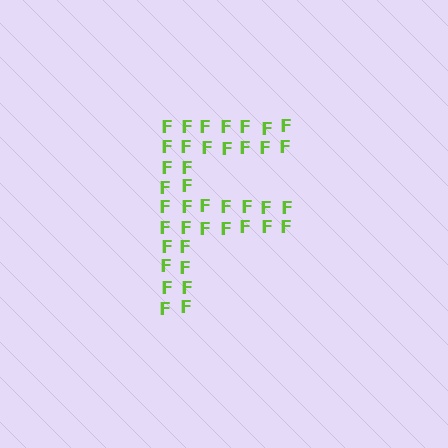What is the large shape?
The large shape is the letter F.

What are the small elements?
The small elements are letter F's.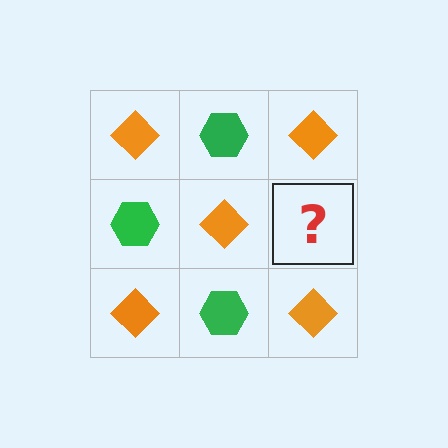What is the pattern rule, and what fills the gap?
The rule is that it alternates orange diamond and green hexagon in a checkerboard pattern. The gap should be filled with a green hexagon.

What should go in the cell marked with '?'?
The missing cell should contain a green hexagon.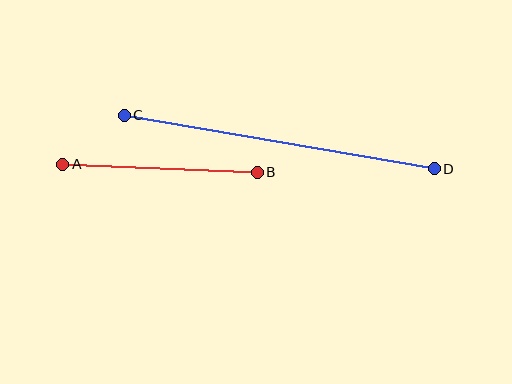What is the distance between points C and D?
The distance is approximately 314 pixels.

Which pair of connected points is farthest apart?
Points C and D are farthest apart.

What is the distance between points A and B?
The distance is approximately 195 pixels.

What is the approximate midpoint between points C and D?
The midpoint is at approximately (279, 142) pixels.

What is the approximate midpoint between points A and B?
The midpoint is at approximately (160, 168) pixels.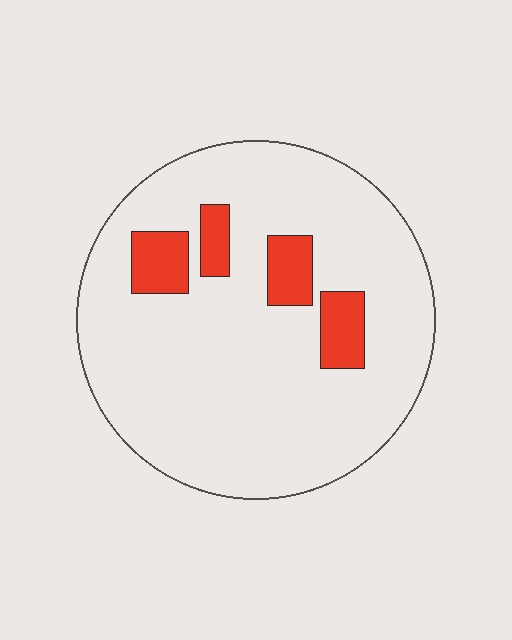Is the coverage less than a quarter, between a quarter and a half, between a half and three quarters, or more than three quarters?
Less than a quarter.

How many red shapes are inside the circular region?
4.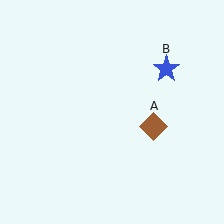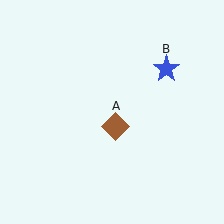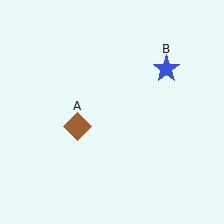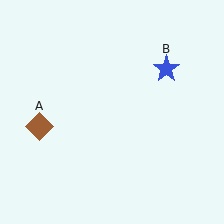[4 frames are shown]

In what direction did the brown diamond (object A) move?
The brown diamond (object A) moved left.